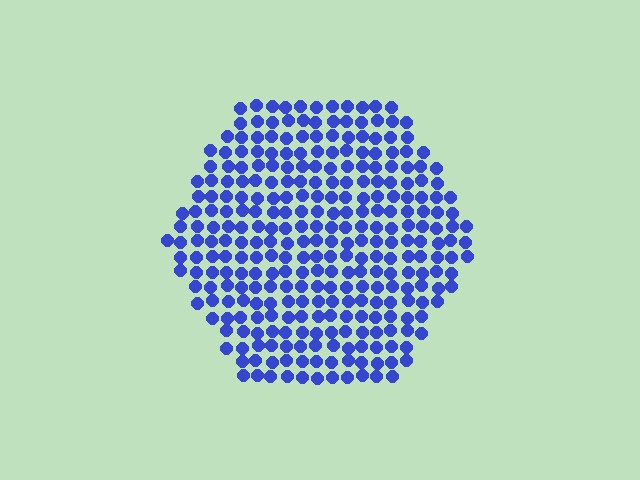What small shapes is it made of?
It is made of small circles.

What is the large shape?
The large shape is a hexagon.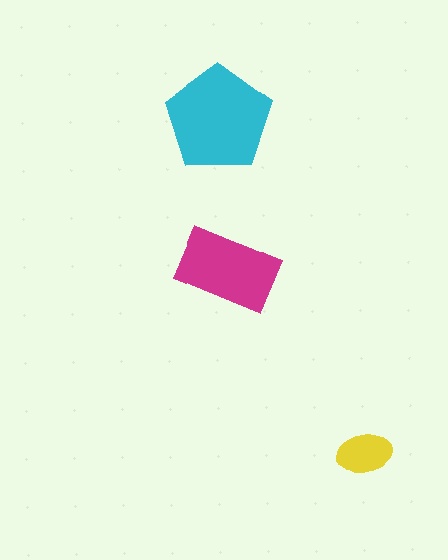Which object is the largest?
The cyan pentagon.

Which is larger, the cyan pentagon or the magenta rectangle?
The cyan pentagon.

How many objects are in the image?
There are 3 objects in the image.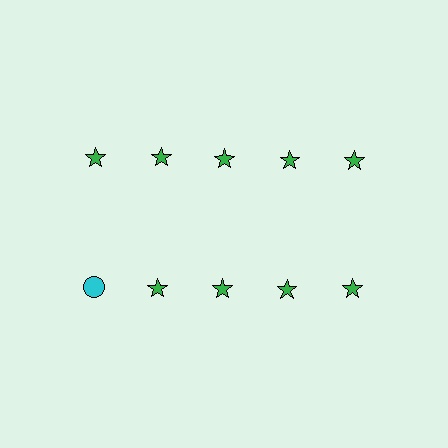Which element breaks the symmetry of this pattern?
The cyan circle in the second row, leftmost column breaks the symmetry. All other shapes are green stars.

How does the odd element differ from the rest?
It differs in both color (cyan instead of green) and shape (circle instead of star).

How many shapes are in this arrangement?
There are 10 shapes arranged in a grid pattern.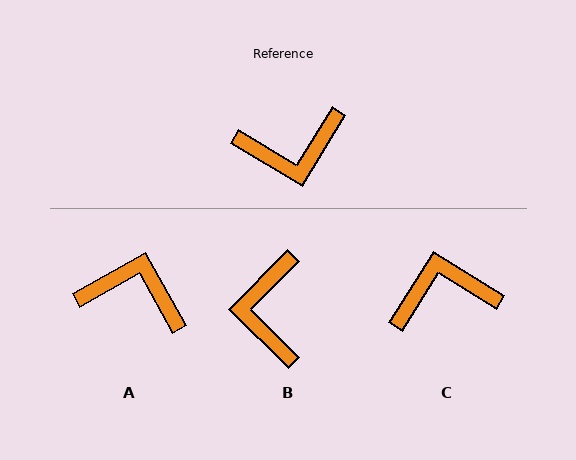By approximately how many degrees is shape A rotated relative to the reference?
Approximately 151 degrees counter-clockwise.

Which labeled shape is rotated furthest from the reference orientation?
C, about 179 degrees away.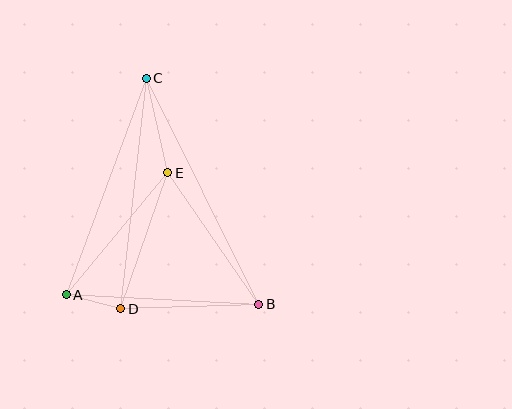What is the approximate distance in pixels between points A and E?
The distance between A and E is approximately 159 pixels.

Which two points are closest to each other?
Points A and D are closest to each other.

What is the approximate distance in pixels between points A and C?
The distance between A and C is approximately 231 pixels.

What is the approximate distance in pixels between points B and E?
The distance between B and E is approximately 160 pixels.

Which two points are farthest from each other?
Points B and C are farthest from each other.